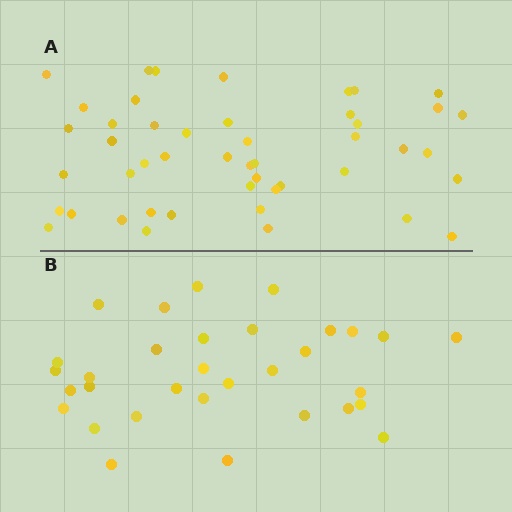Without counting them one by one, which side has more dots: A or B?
Region A (the top region) has more dots.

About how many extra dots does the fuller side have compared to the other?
Region A has approximately 15 more dots than region B.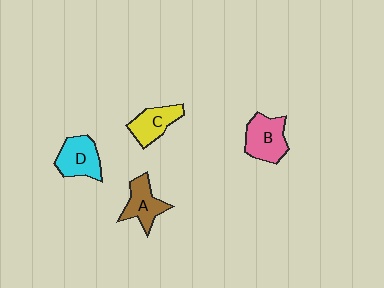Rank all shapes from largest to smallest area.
From largest to smallest: B (pink), D (cyan), A (brown), C (yellow).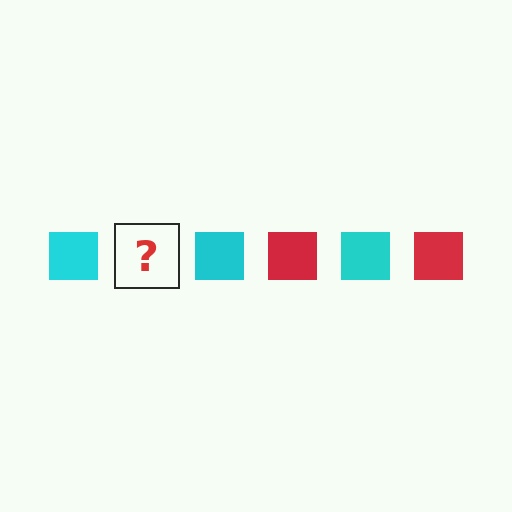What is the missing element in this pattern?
The missing element is a red square.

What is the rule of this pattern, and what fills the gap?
The rule is that the pattern cycles through cyan, red squares. The gap should be filled with a red square.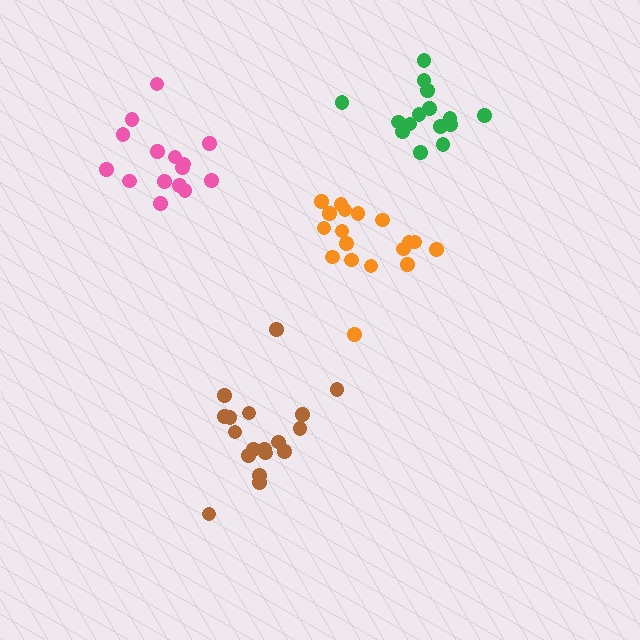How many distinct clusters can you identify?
There are 4 distinct clusters.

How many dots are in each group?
Group 1: 15 dots, Group 2: 18 dots, Group 3: 18 dots, Group 4: 15 dots (66 total).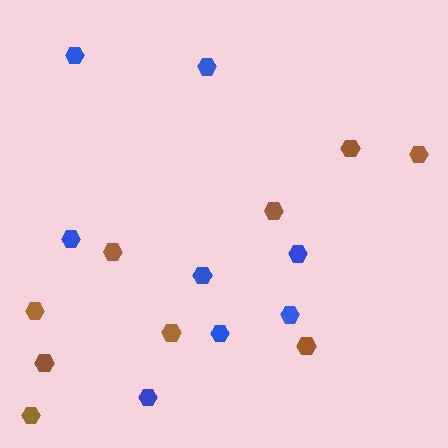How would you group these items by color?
There are 2 groups: one group of blue hexagons (8) and one group of brown hexagons (9).